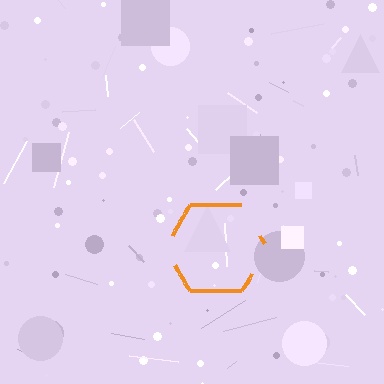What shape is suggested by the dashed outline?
The dashed outline suggests a hexagon.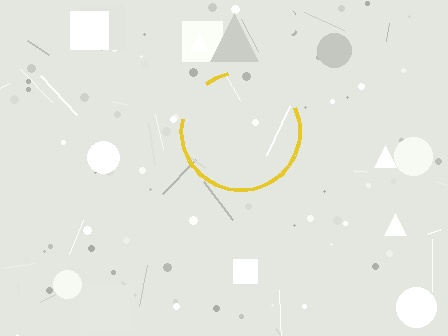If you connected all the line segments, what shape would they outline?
They would outline a circle.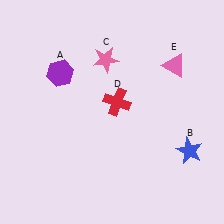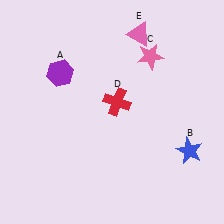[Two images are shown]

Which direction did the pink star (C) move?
The pink star (C) moved right.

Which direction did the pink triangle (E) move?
The pink triangle (E) moved left.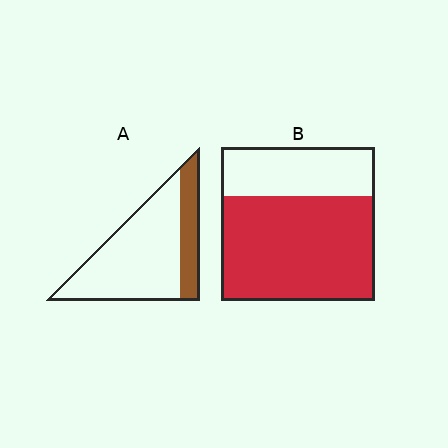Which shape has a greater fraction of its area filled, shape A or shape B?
Shape B.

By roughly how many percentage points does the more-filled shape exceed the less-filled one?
By roughly 45 percentage points (B over A).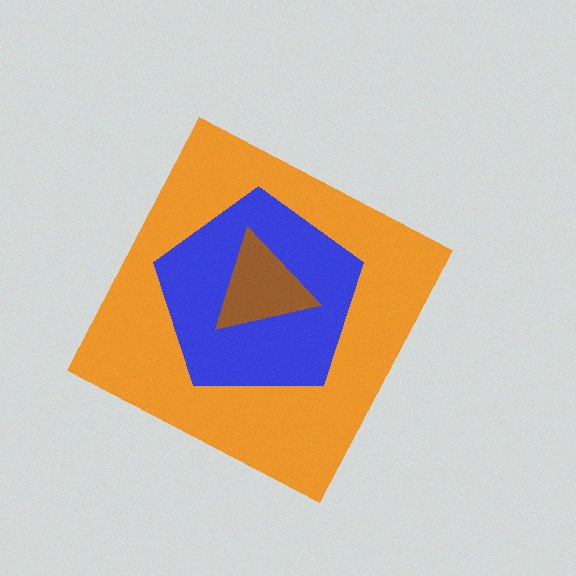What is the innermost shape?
The brown triangle.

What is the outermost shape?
The orange diamond.